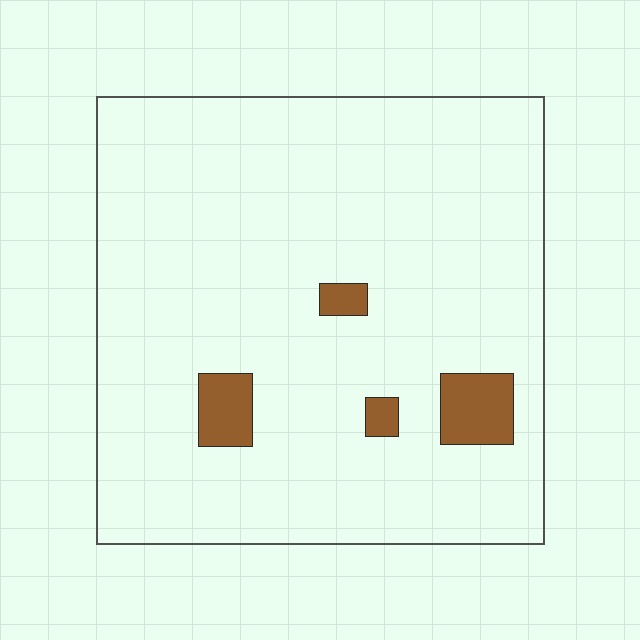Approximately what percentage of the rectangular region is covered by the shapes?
Approximately 5%.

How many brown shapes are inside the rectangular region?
4.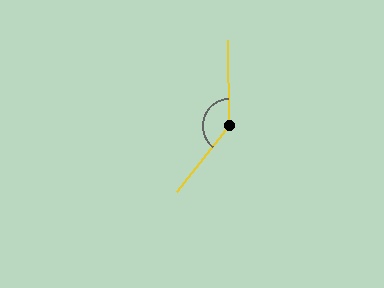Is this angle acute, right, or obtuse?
It is obtuse.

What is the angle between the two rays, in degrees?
Approximately 140 degrees.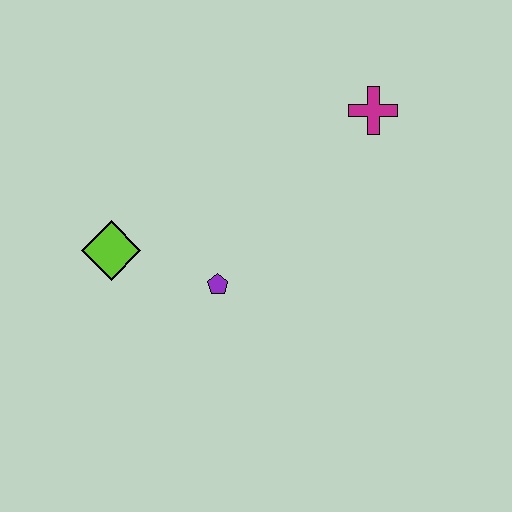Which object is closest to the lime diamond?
The purple pentagon is closest to the lime diamond.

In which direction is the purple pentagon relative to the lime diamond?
The purple pentagon is to the right of the lime diamond.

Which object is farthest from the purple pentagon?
The magenta cross is farthest from the purple pentagon.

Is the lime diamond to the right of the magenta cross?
No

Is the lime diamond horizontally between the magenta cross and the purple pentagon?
No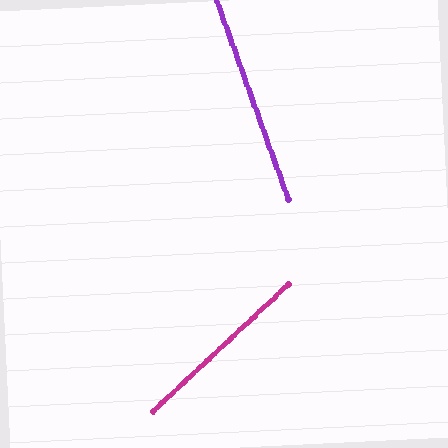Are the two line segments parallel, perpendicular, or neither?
Neither parallel nor perpendicular — they differ by about 66°.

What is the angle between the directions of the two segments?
Approximately 66 degrees.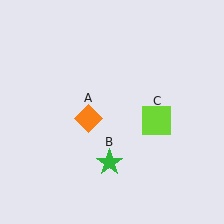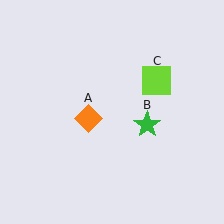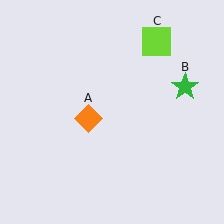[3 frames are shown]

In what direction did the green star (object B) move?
The green star (object B) moved up and to the right.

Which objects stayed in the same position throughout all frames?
Orange diamond (object A) remained stationary.